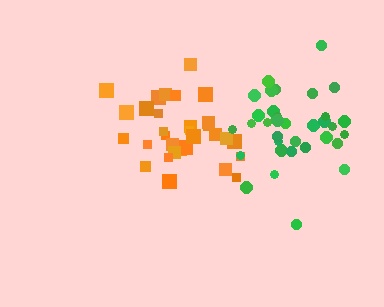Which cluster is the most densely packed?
Orange.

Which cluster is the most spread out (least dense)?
Green.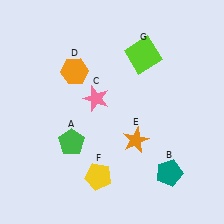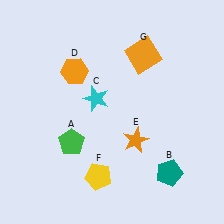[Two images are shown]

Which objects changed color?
C changed from pink to cyan. G changed from lime to orange.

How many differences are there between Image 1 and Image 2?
There are 2 differences between the two images.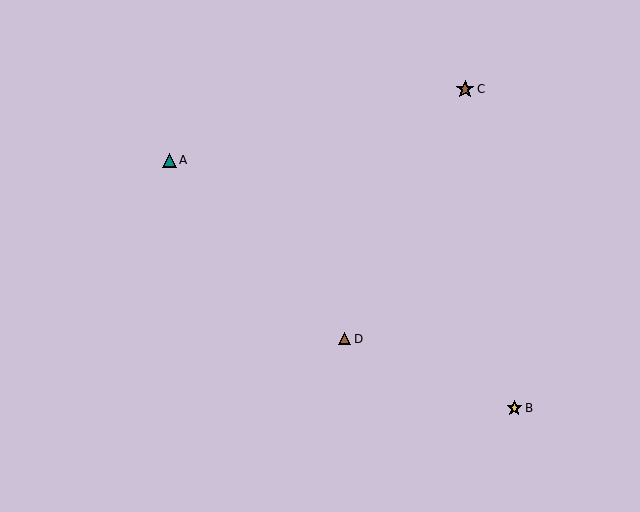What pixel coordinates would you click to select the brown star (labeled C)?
Click at (465, 89) to select the brown star C.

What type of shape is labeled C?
Shape C is a brown star.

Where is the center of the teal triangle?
The center of the teal triangle is at (169, 160).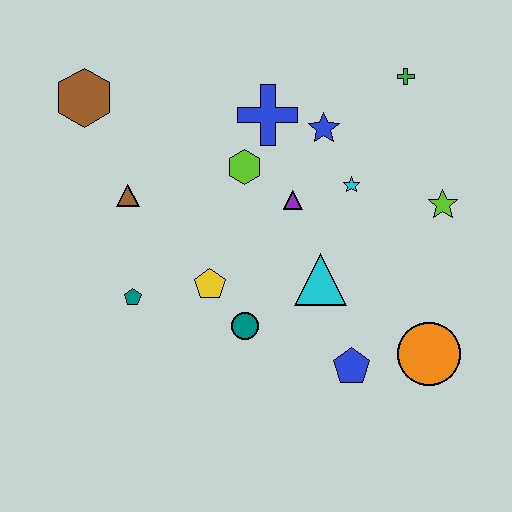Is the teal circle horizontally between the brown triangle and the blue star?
Yes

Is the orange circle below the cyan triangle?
Yes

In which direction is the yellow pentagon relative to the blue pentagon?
The yellow pentagon is to the left of the blue pentagon.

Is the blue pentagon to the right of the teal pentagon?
Yes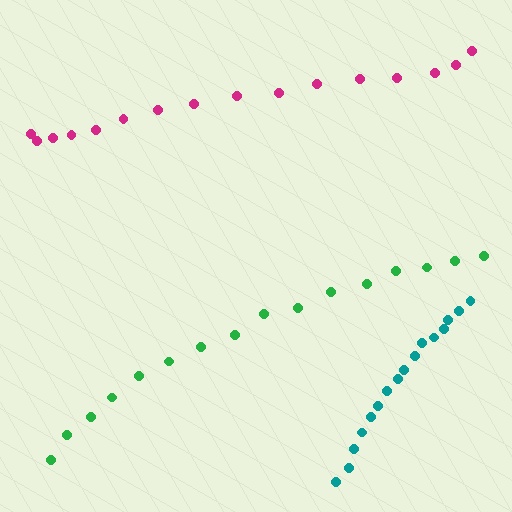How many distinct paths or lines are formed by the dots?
There are 3 distinct paths.